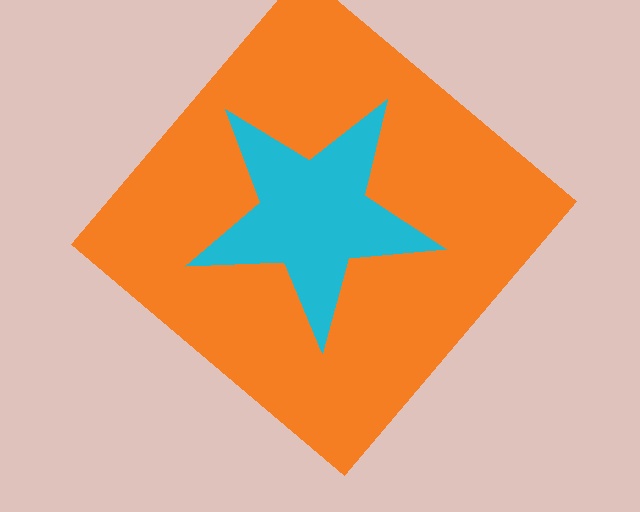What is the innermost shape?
The cyan star.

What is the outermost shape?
The orange diamond.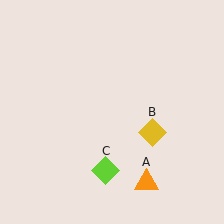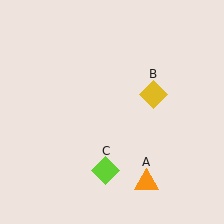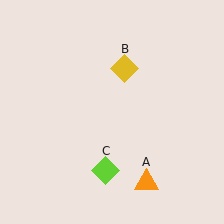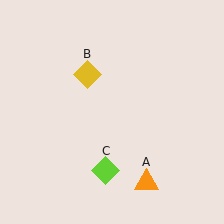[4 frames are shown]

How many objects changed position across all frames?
1 object changed position: yellow diamond (object B).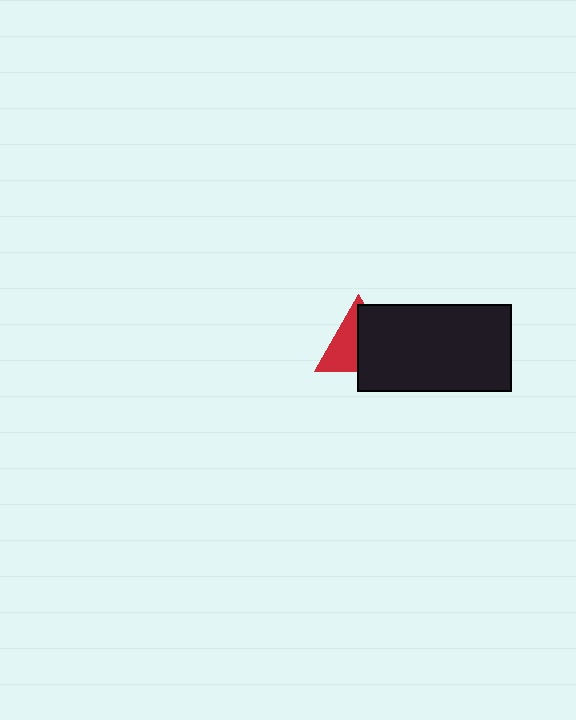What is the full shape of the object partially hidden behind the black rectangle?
The partially hidden object is a red triangle.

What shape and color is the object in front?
The object in front is a black rectangle.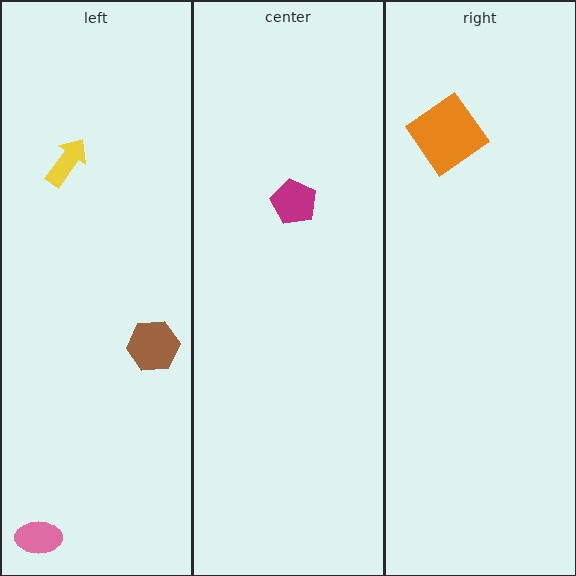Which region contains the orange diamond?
The right region.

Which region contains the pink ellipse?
The left region.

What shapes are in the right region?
The orange diamond.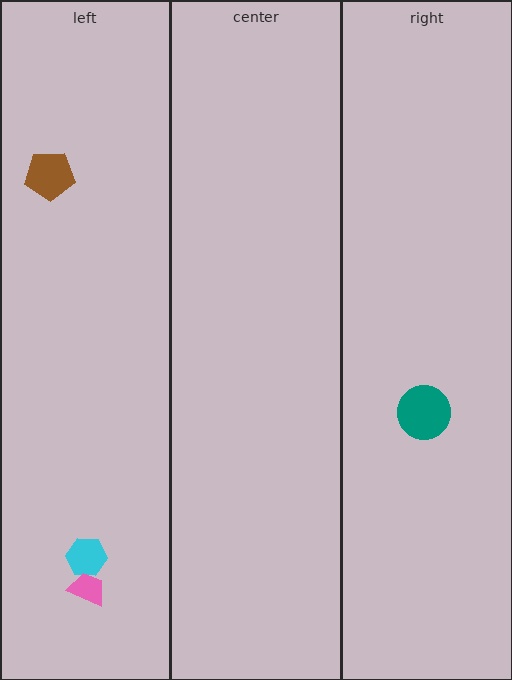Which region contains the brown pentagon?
The left region.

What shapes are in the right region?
The teal circle.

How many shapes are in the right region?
1.